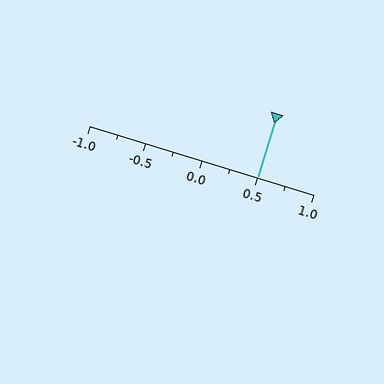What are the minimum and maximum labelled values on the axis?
The axis runs from -1.0 to 1.0.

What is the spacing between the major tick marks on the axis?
The major ticks are spaced 0.5 apart.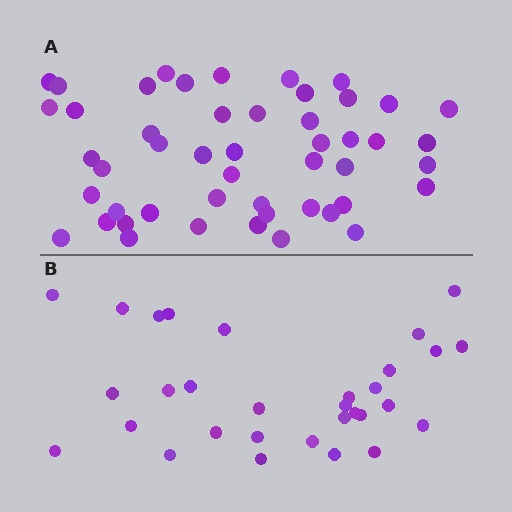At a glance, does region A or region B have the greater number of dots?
Region A (the top region) has more dots.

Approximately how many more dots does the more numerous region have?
Region A has approximately 20 more dots than region B.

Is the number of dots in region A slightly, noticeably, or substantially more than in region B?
Region A has substantially more. The ratio is roughly 1.6 to 1.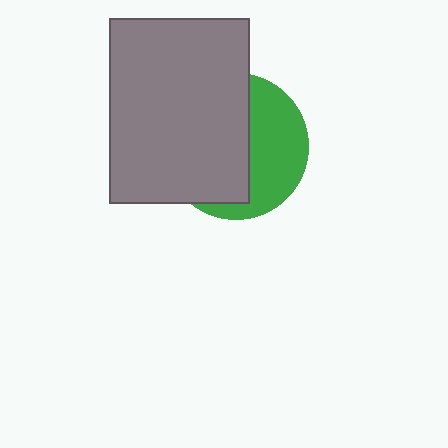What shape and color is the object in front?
The object in front is a gray rectangle.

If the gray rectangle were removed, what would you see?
You would see the complete green circle.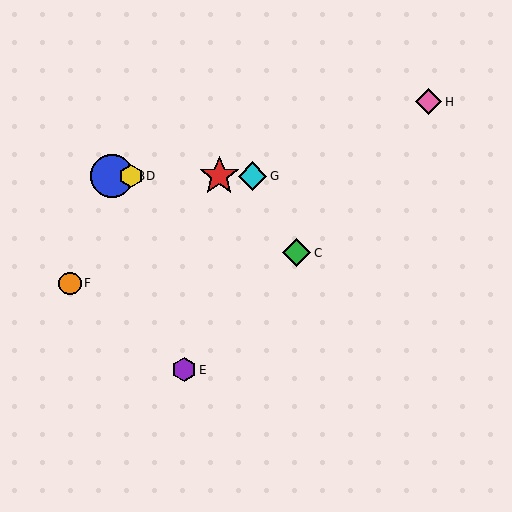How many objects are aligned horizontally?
4 objects (A, B, D, G) are aligned horizontally.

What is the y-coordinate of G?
Object G is at y≈176.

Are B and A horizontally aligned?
Yes, both are at y≈176.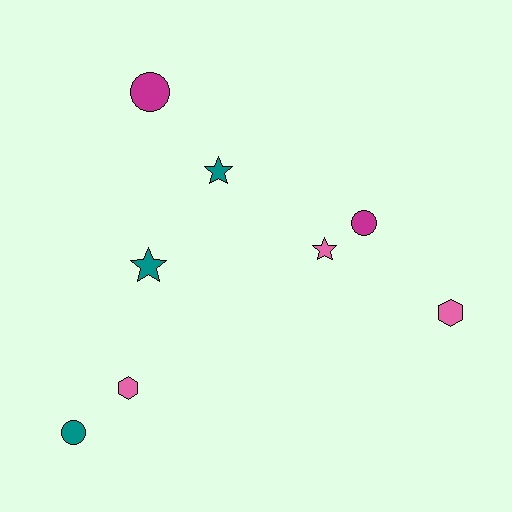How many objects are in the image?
There are 8 objects.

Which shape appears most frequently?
Circle, with 3 objects.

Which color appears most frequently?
Teal, with 3 objects.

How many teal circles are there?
There is 1 teal circle.